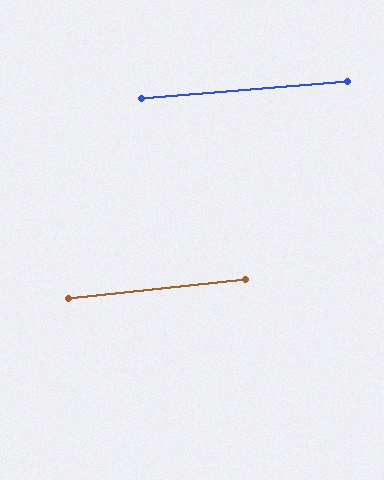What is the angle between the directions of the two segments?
Approximately 2 degrees.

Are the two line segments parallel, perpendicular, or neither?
Parallel — their directions differ by only 1.5°.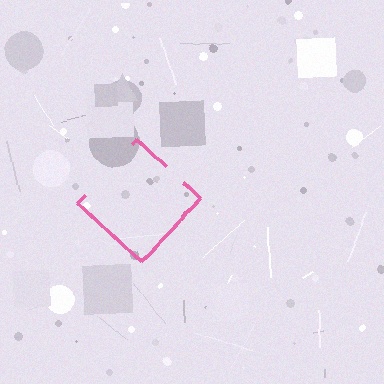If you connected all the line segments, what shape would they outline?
They would outline a diamond.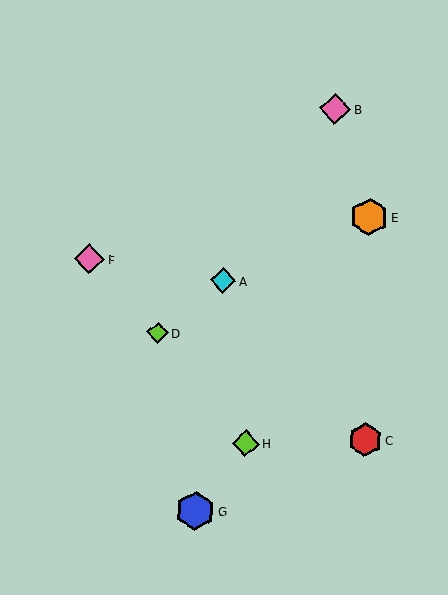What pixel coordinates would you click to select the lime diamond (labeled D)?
Click at (158, 333) to select the lime diamond D.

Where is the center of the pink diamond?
The center of the pink diamond is at (89, 259).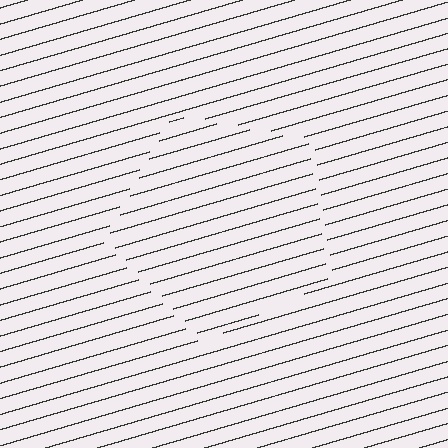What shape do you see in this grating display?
An illusory pentagon. The interior of the shape contains the same grating, shifted by half a period — the contour is defined by the phase discontinuity where line-ends from the inner and outer gratings abut.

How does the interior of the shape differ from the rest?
The interior of the shape contains the same grating, shifted by half a period — the contour is defined by the phase discontinuity where line-ends from the inner and outer gratings abut.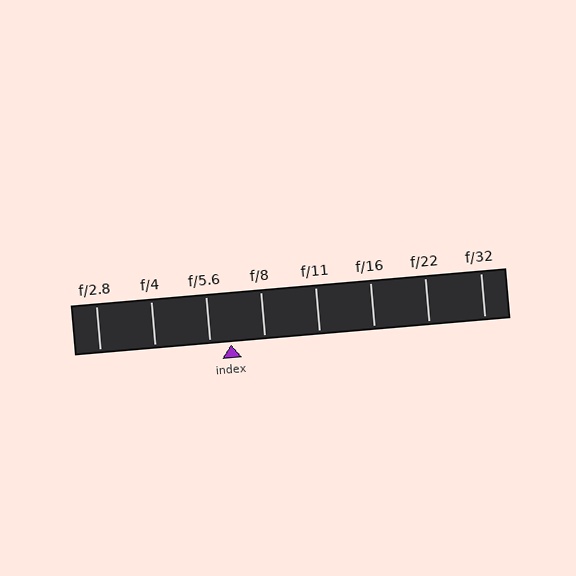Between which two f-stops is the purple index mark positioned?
The index mark is between f/5.6 and f/8.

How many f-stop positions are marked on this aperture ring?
There are 8 f-stop positions marked.